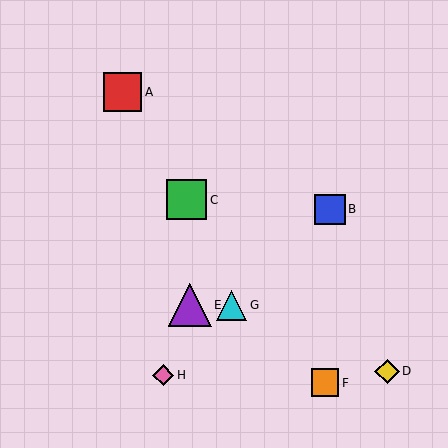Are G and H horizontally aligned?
No, G is at y≈305 and H is at y≈375.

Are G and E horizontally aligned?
Yes, both are at y≈305.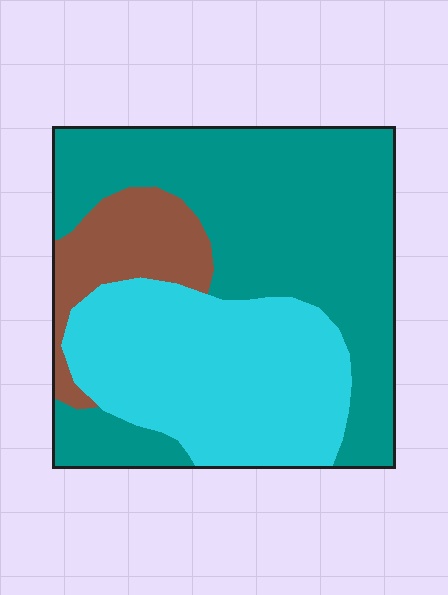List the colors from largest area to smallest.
From largest to smallest: teal, cyan, brown.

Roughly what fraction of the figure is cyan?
Cyan covers around 35% of the figure.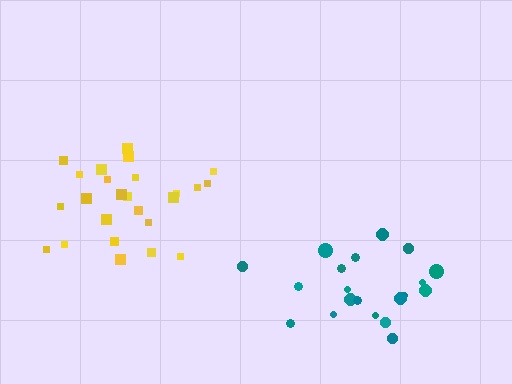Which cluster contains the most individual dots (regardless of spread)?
Yellow (25).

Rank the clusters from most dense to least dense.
teal, yellow.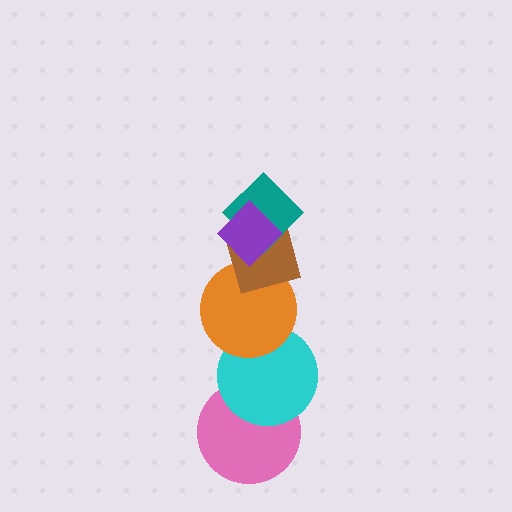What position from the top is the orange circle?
The orange circle is 4th from the top.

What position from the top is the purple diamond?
The purple diamond is 1st from the top.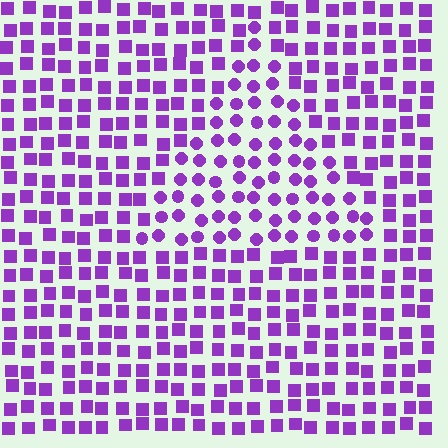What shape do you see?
I see a triangle.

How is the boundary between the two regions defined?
The boundary is defined by a change in element shape: circles inside vs. squares outside. All elements share the same color and spacing.